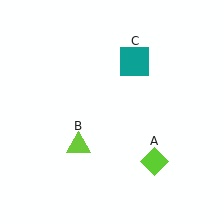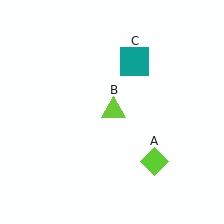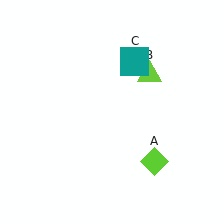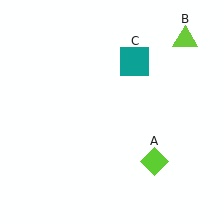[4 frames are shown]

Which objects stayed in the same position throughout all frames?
Lime diamond (object A) and teal square (object C) remained stationary.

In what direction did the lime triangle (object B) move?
The lime triangle (object B) moved up and to the right.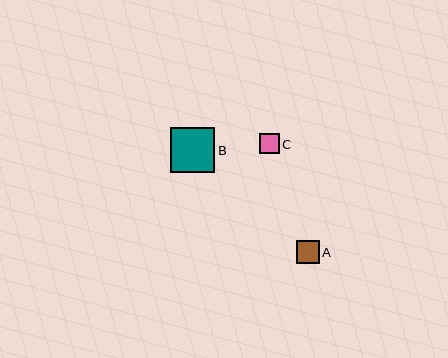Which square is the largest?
Square B is the largest with a size of approximately 45 pixels.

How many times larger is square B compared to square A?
Square B is approximately 2.0 times the size of square A.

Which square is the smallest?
Square C is the smallest with a size of approximately 20 pixels.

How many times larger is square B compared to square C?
Square B is approximately 2.2 times the size of square C.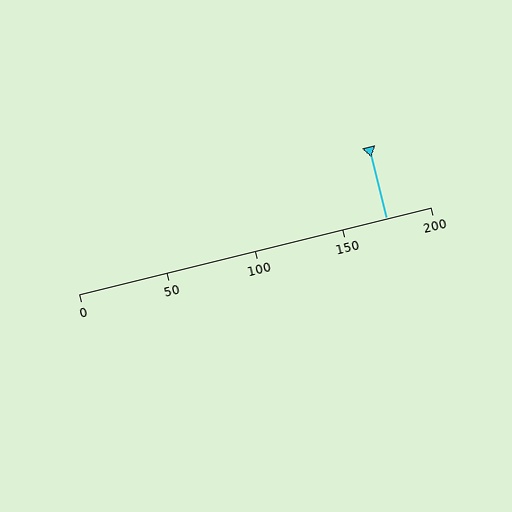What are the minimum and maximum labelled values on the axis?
The axis runs from 0 to 200.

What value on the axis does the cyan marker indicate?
The marker indicates approximately 175.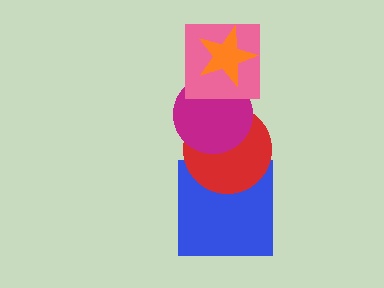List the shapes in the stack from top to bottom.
From top to bottom: the orange star, the pink square, the magenta circle, the red circle, the blue square.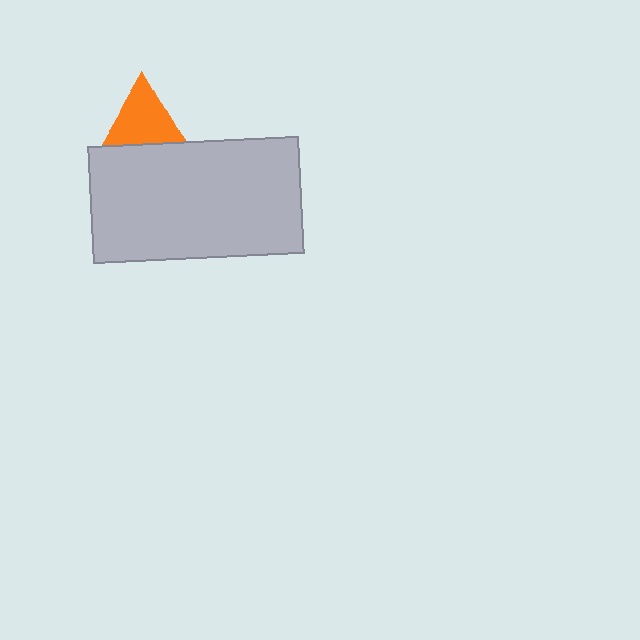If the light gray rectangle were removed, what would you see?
You would see the complete orange triangle.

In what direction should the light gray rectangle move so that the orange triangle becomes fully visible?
The light gray rectangle should move down. That is the shortest direction to clear the overlap and leave the orange triangle fully visible.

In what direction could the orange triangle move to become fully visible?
The orange triangle could move up. That would shift it out from behind the light gray rectangle entirely.